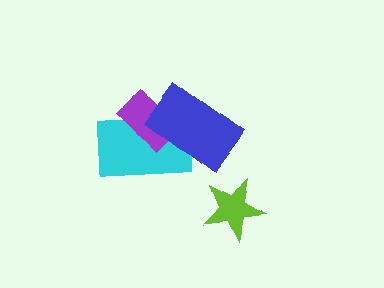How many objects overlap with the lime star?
0 objects overlap with the lime star.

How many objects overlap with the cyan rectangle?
2 objects overlap with the cyan rectangle.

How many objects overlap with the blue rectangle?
2 objects overlap with the blue rectangle.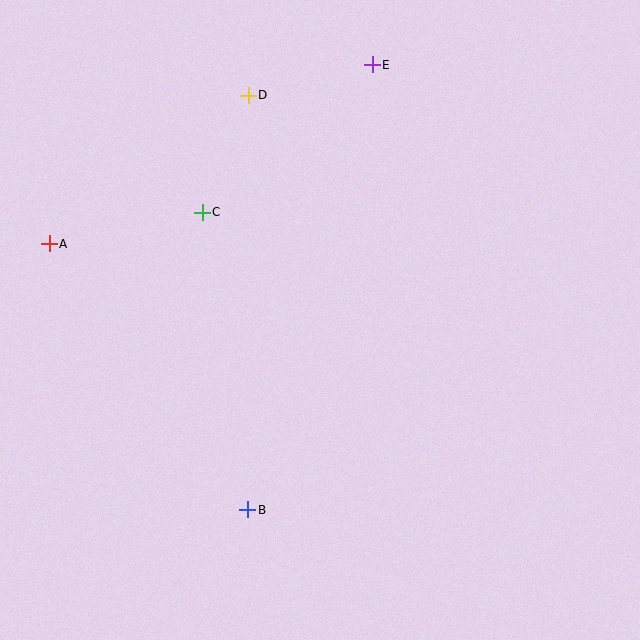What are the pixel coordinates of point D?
Point D is at (248, 95).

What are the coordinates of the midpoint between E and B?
The midpoint between E and B is at (310, 287).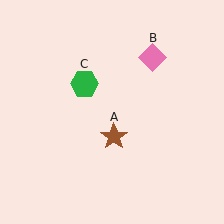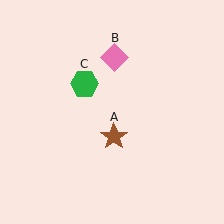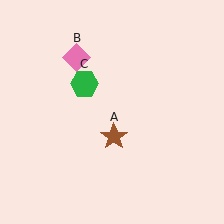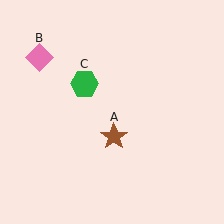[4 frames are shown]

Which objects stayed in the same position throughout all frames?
Brown star (object A) and green hexagon (object C) remained stationary.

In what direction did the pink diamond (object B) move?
The pink diamond (object B) moved left.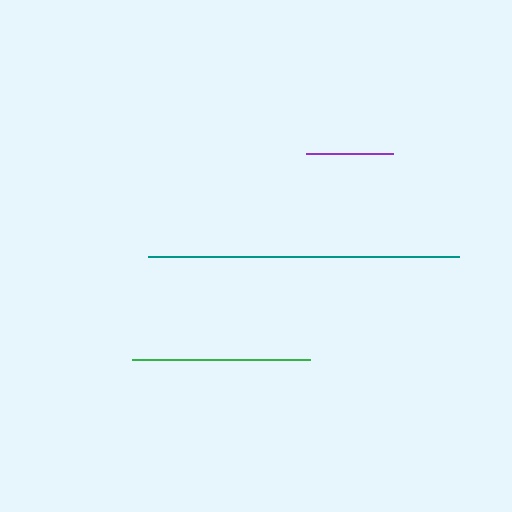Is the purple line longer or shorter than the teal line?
The teal line is longer than the purple line.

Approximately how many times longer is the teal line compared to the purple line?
The teal line is approximately 3.6 times the length of the purple line.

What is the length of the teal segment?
The teal segment is approximately 311 pixels long.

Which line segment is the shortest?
The purple line is the shortest at approximately 86 pixels.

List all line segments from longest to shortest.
From longest to shortest: teal, green, purple.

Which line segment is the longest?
The teal line is the longest at approximately 311 pixels.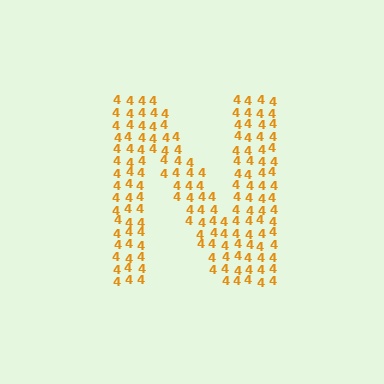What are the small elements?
The small elements are digit 4's.